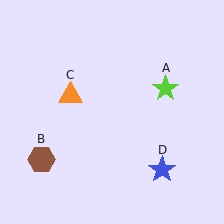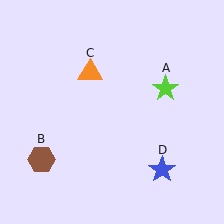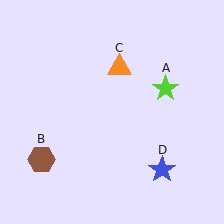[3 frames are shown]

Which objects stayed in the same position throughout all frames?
Lime star (object A) and brown hexagon (object B) and blue star (object D) remained stationary.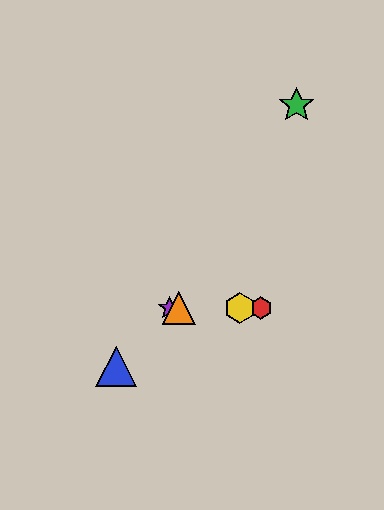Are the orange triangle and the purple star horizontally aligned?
Yes, both are at y≈308.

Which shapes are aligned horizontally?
The red hexagon, the yellow hexagon, the purple star, the orange triangle are aligned horizontally.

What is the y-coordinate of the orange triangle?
The orange triangle is at y≈308.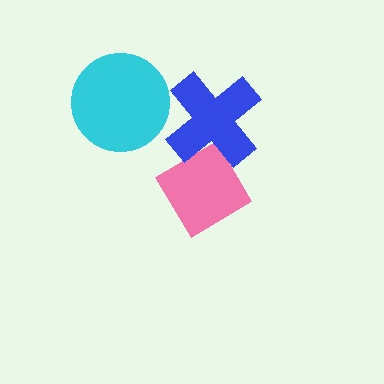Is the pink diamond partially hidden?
Yes, it is partially covered by another shape.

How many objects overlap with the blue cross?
1 object overlaps with the blue cross.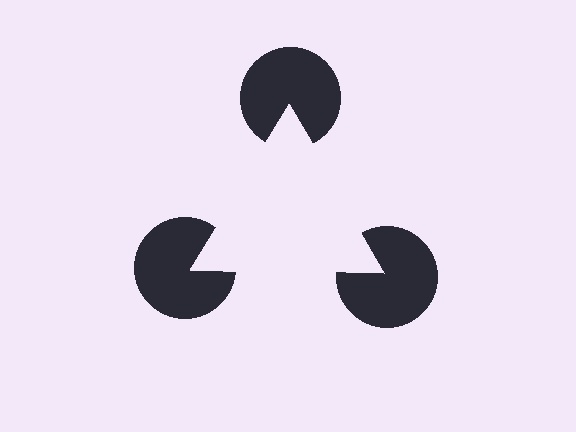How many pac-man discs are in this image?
There are 3 — one at each vertex of the illusory triangle.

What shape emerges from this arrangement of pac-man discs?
An illusory triangle — its edges are inferred from the aligned wedge cuts in the pac-man discs, not physically drawn.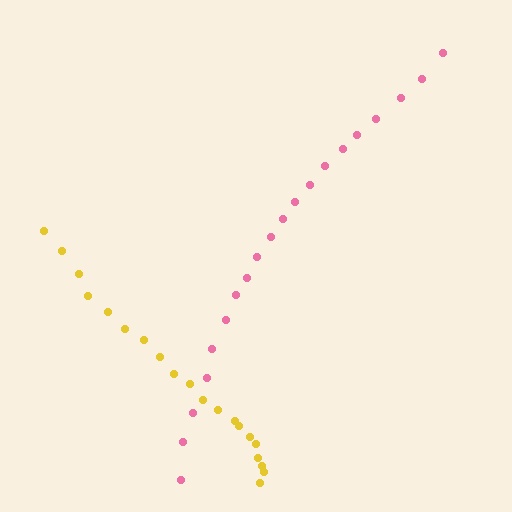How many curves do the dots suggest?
There are 2 distinct paths.